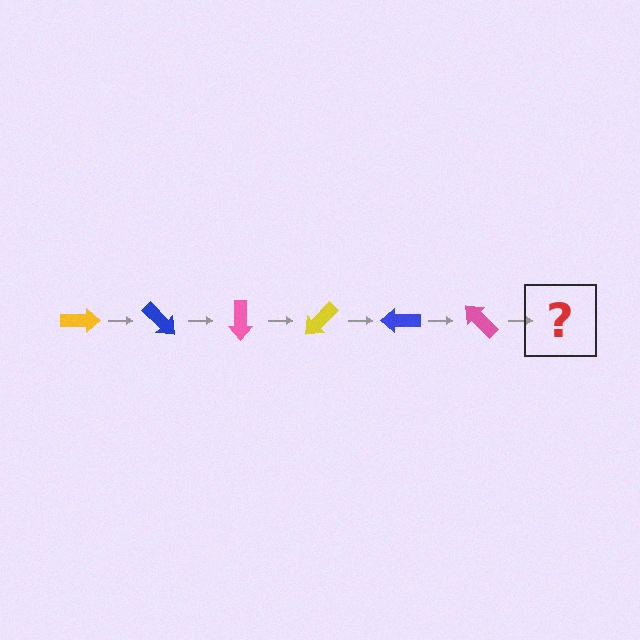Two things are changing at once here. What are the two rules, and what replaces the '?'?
The two rules are that it rotates 45 degrees each step and the color cycles through yellow, blue, and pink. The '?' should be a yellow arrow, rotated 270 degrees from the start.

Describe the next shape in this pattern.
It should be a yellow arrow, rotated 270 degrees from the start.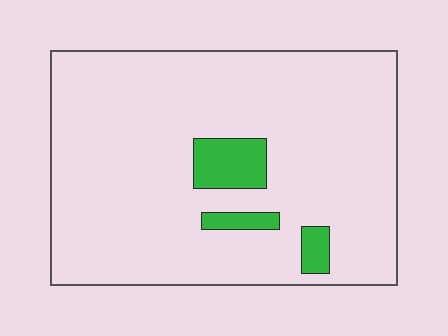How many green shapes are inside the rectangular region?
3.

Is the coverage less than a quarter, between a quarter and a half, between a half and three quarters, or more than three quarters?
Less than a quarter.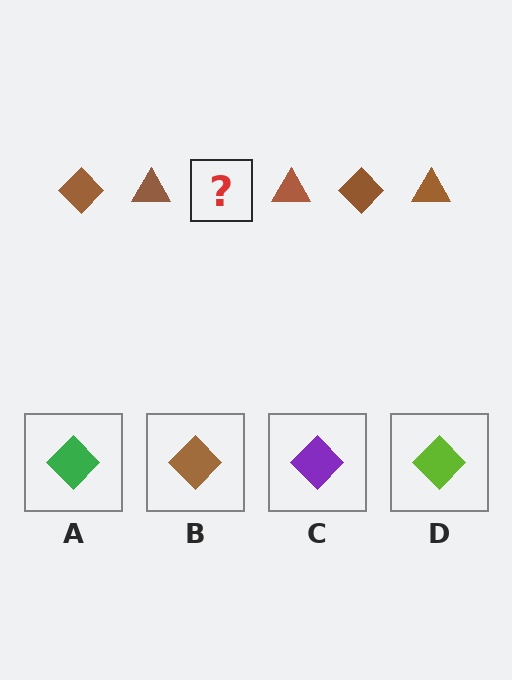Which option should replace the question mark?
Option B.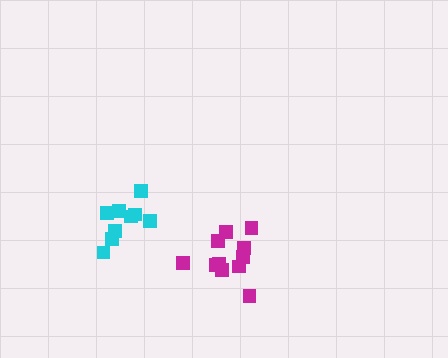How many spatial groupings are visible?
There are 2 spatial groupings.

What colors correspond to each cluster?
The clusters are colored: cyan, magenta.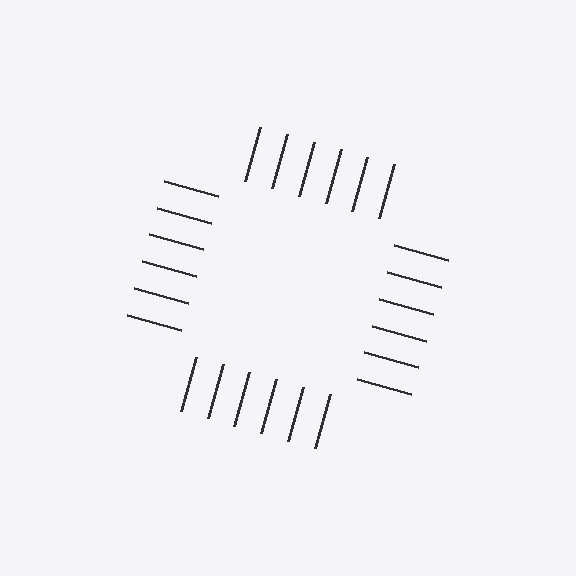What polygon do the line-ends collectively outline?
An illusory square — the line segments terminate on its edges but no continuous stroke is drawn.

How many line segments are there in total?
24 — 6 along each of the 4 edges.